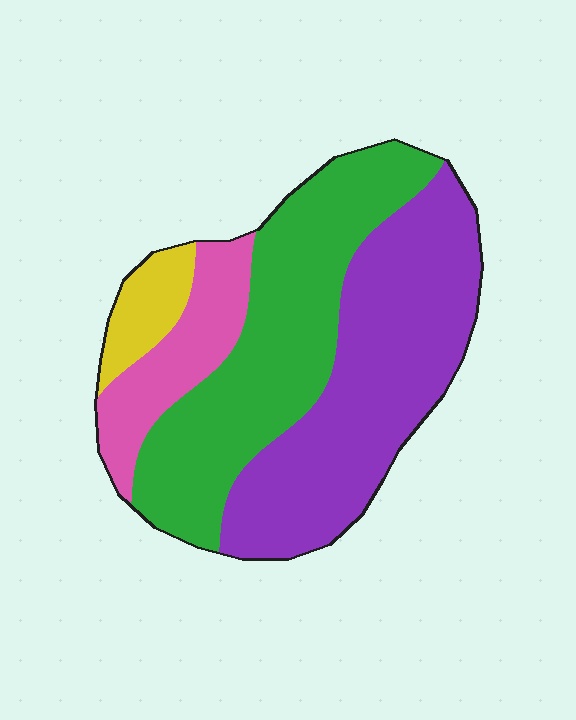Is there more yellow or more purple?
Purple.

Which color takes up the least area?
Yellow, at roughly 5%.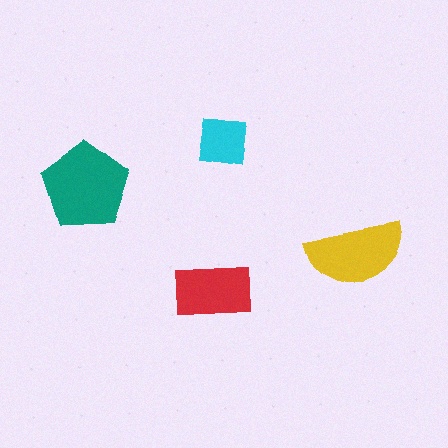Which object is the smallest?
The cyan square.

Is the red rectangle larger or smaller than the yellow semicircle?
Smaller.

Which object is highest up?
The cyan square is topmost.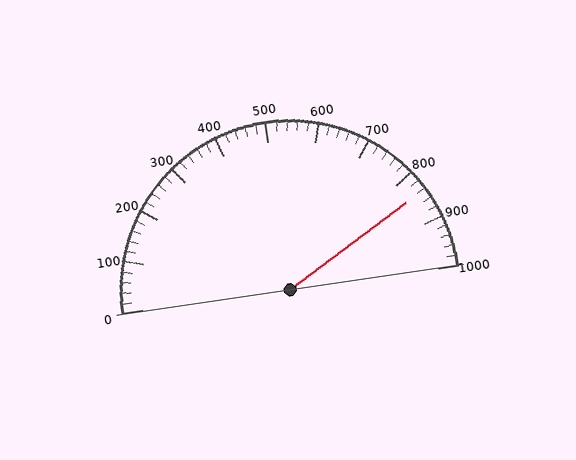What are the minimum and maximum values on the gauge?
The gauge ranges from 0 to 1000.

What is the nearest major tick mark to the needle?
The nearest major tick mark is 800.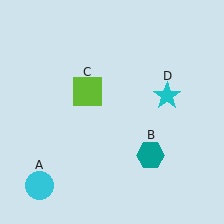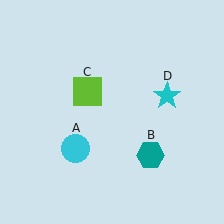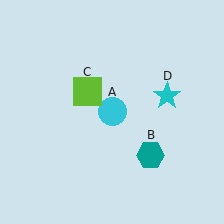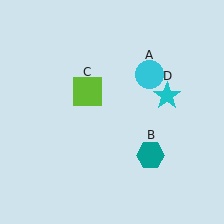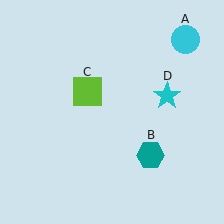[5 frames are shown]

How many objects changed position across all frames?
1 object changed position: cyan circle (object A).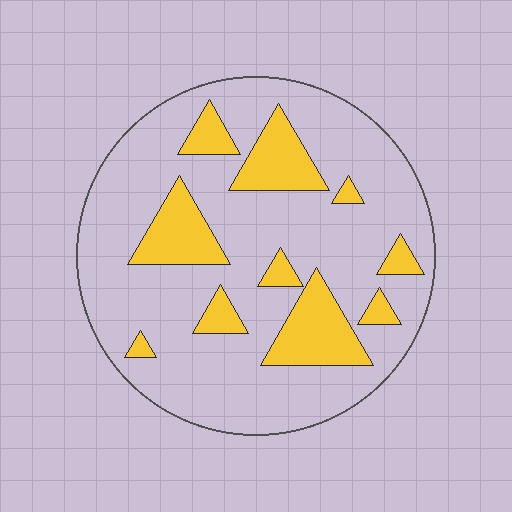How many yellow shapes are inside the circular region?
10.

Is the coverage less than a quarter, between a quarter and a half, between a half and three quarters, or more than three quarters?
Less than a quarter.